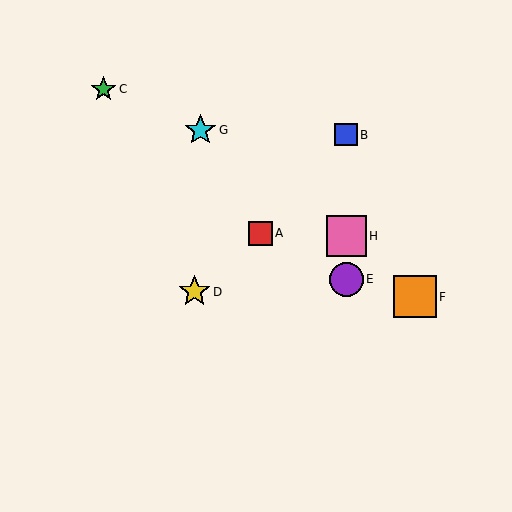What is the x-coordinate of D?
Object D is at x≈195.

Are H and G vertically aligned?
No, H is at x≈346 and G is at x≈200.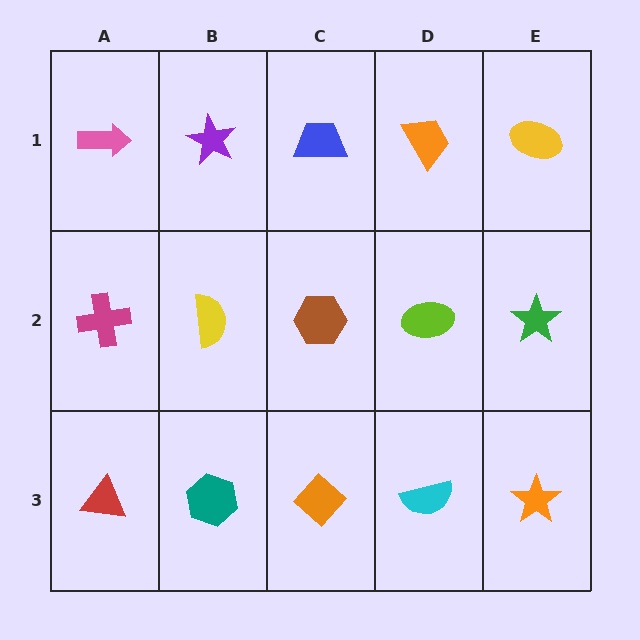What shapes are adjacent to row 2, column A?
A pink arrow (row 1, column A), a red triangle (row 3, column A), a yellow semicircle (row 2, column B).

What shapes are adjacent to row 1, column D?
A lime ellipse (row 2, column D), a blue trapezoid (row 1, column C), a yellow ellipse (row 1, column E).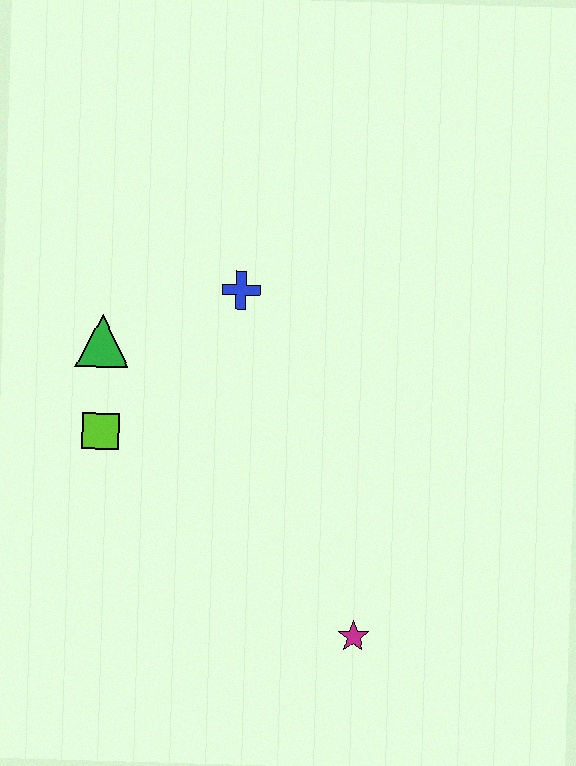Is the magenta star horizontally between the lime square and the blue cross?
No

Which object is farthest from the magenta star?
The green triangle is farthest from the magenta star.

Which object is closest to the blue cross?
The green triangle is closest to the blue cross.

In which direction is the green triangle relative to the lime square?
The green triangle is above the lime square.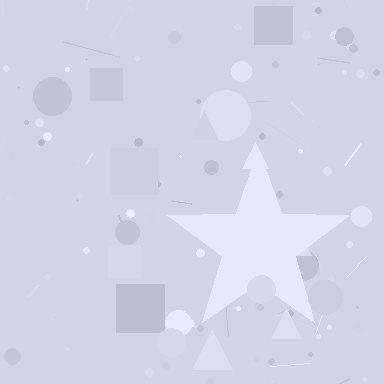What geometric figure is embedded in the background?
A star is embedded in the background.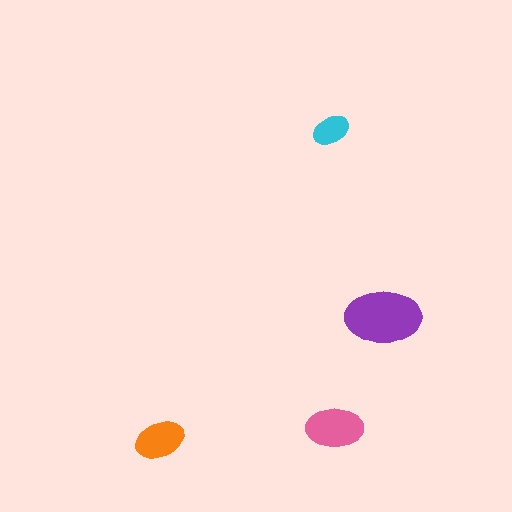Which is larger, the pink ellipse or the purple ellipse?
The purple one.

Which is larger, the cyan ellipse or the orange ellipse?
The orange one.